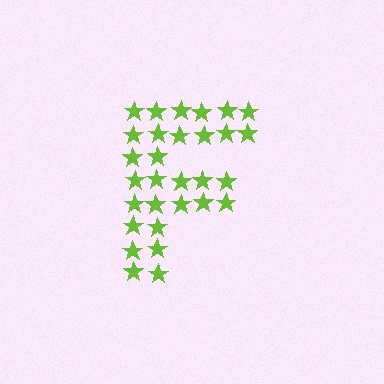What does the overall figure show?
The overall figure shows the letter F.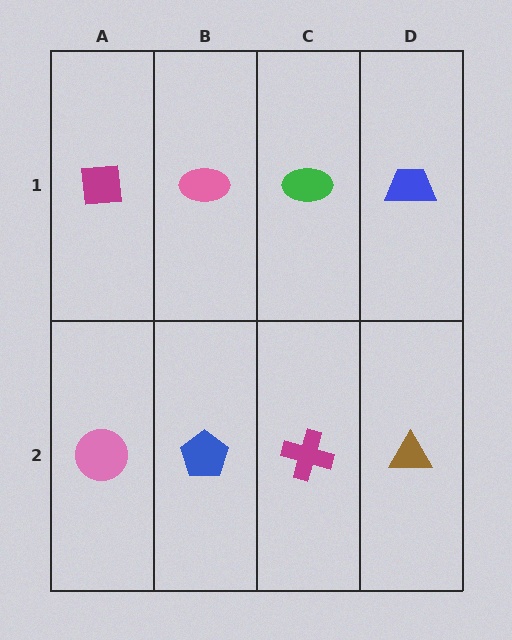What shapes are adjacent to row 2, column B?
A pink ellipse (row 1, column B), a pink circle (row 2, column A), a magenta cross (row 2, column C).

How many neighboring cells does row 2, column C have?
3.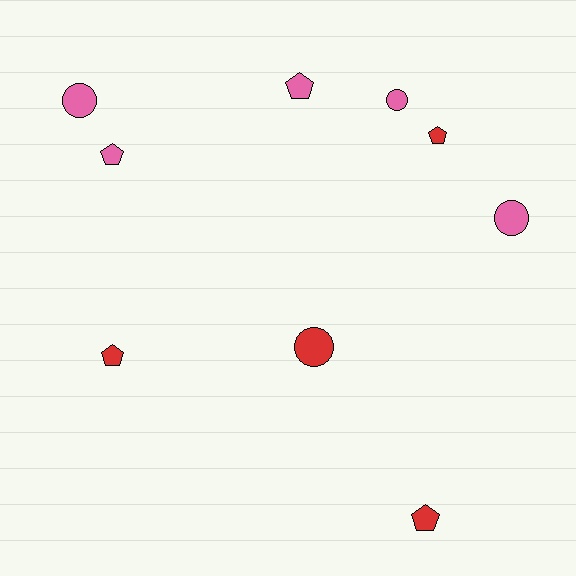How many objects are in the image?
There are 9 objects.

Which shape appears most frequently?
Pentagon, with 5 objects.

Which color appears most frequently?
Pink, with 5 objects.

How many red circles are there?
There is 1 red circle.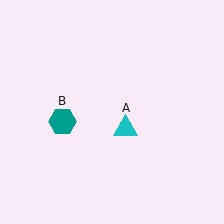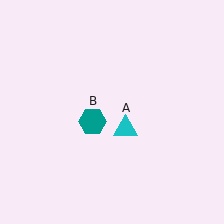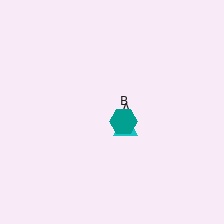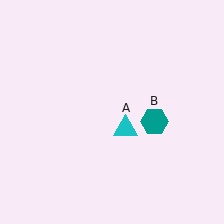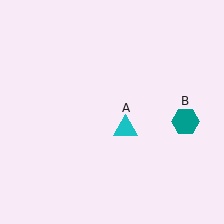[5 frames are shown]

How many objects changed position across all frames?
1 object changed position: teal hexagon (object B).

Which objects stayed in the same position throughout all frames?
Cyan triangle (object A) remained stationary.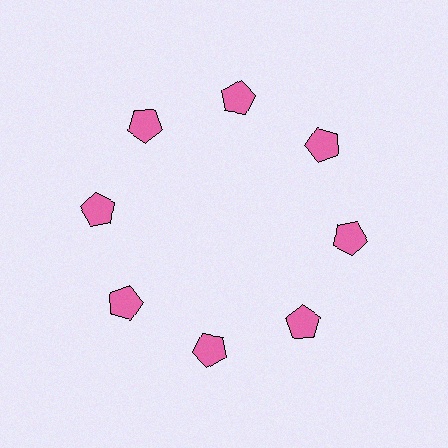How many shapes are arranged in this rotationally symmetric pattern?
There are 8 shapes, arranged in 8 groups of 1.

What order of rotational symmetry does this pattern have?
This pattern has 8-fold rotational symmetry.